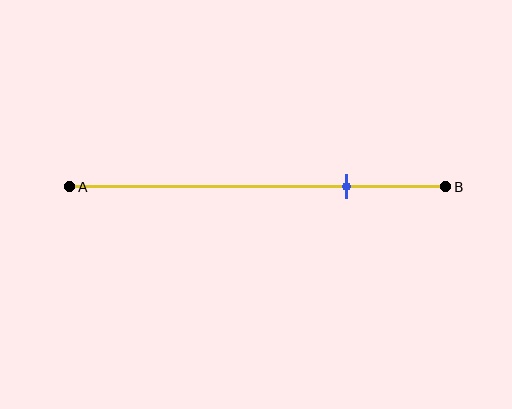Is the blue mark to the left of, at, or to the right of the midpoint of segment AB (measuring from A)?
The blue mark is to the right of the midpoint of segment AB.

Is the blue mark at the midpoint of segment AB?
No, the mark is at about 75% from A, not at the 50% midpoint.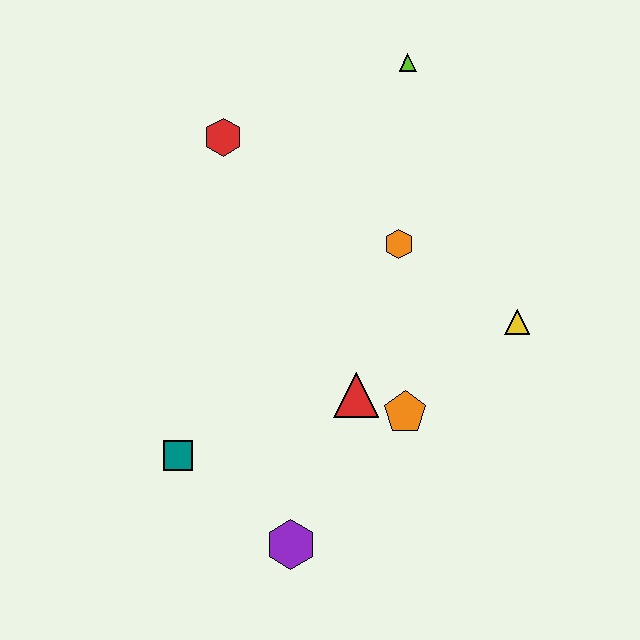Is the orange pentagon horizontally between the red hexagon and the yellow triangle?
Yes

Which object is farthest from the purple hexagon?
The lime triangle is farthest from the purple hexagon.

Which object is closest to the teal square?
The purple hexagon is closest to the teal square.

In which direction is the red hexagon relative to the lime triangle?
The red hexagon is to the left of the lime triangle.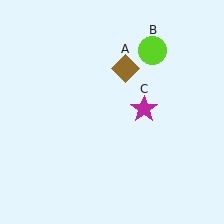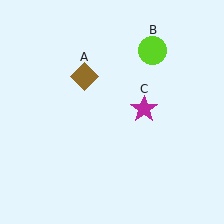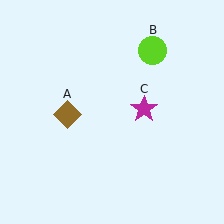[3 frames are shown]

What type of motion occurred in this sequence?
The brown diamond (object A) rotated counterclockwise around the center of the scene.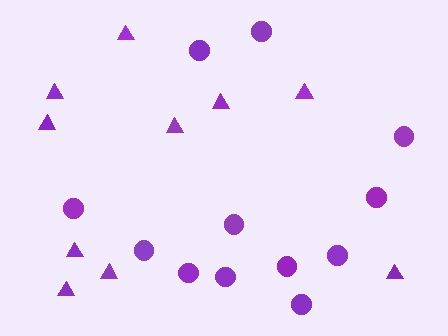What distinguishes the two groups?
There are 2 groups: one group of circles (12) and one group of triangles (10).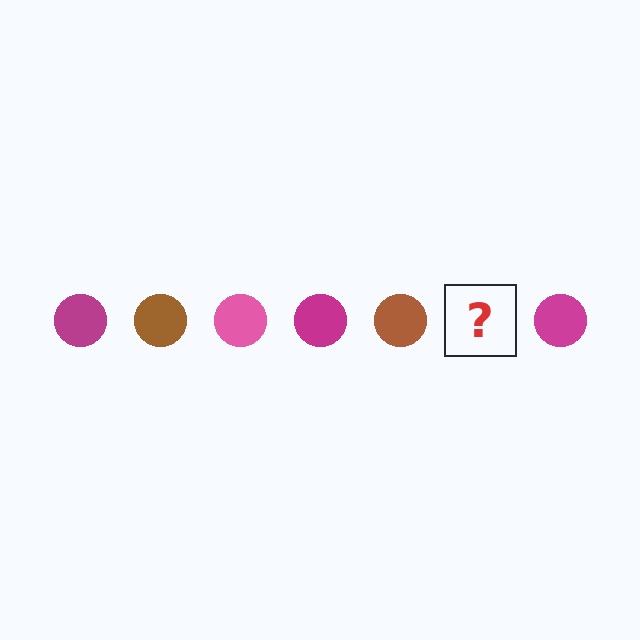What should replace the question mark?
The question mark should be replaced with a pink circle.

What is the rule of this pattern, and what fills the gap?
The rule is that the pattern cycles through magenta, brown, pink circles. The gap should be filled with a pink circle.